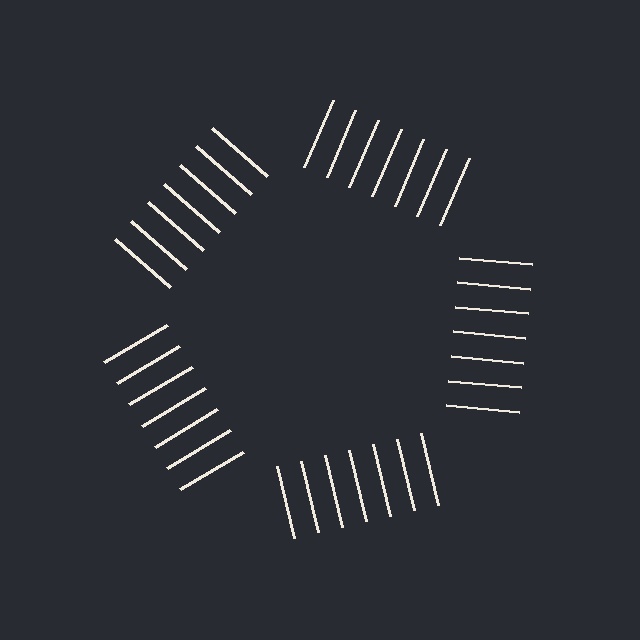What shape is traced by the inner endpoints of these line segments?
An illusory pentagon — the line segments terminate on its edges but no continuous stroke is drawn.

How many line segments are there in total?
35 — 7 along each of the 5 edges.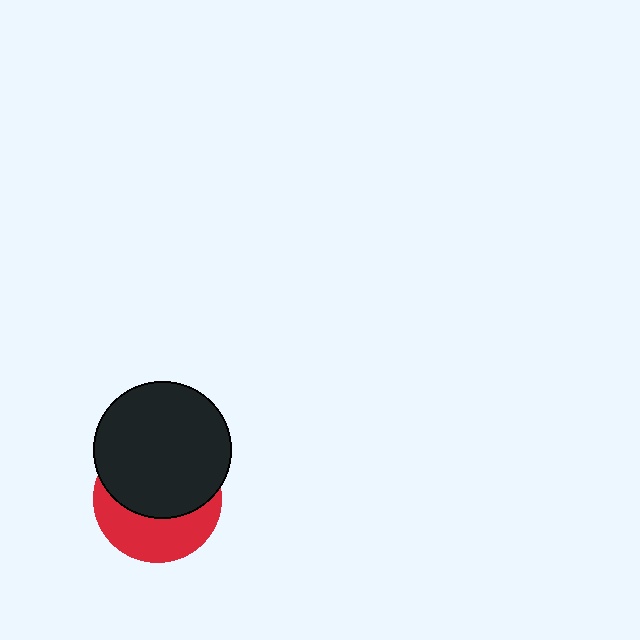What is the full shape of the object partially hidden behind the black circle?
The partially hidden object is a red circle.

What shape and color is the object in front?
The object in front is a black circle.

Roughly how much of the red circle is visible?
A small part of it is visible (roughly 42%).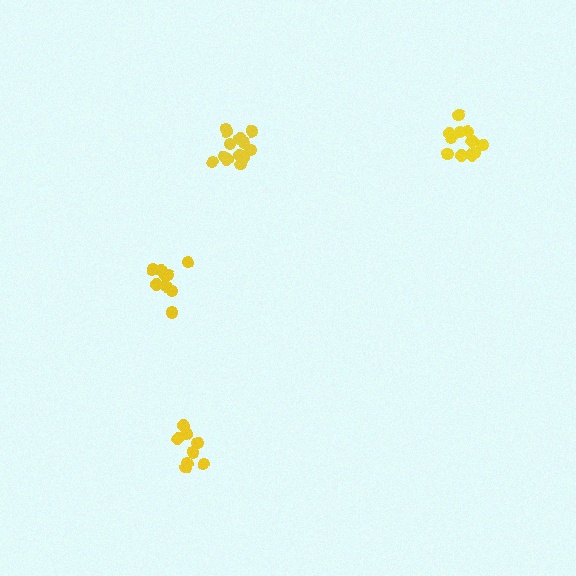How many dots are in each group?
Group 1: 13 dots, Group 2: 8 dots, Group 3: 9 dots, Group 4: 11 dots (41 total).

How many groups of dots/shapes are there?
There are 4 groups.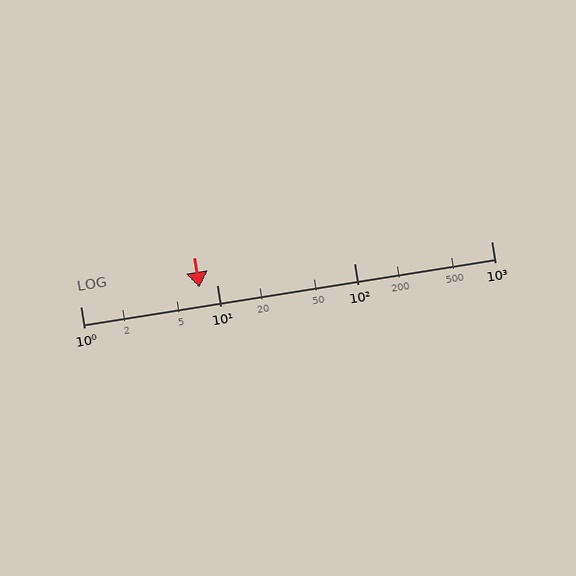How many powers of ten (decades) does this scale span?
The scale spans 3 decades, from 1 to 1000.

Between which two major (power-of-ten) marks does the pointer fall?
The pointer is between 1 and 10.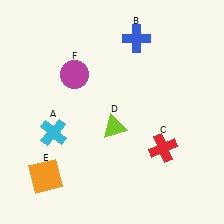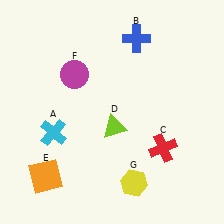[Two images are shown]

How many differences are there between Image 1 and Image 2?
There is 1 difference between the two images.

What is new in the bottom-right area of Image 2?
A yellow hexagon (G) was added in the bottom-right area of Image 2.